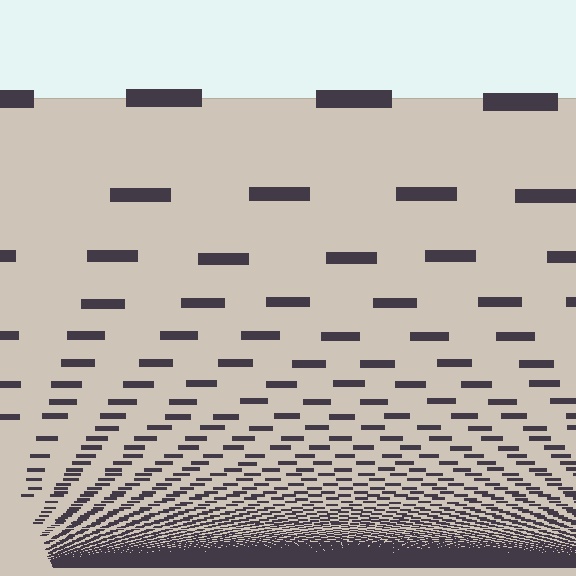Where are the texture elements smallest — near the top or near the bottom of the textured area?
Near the bottom.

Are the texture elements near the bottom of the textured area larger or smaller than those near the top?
Smaller. The gradient is inverted — elements near the bottom are smaller and denser.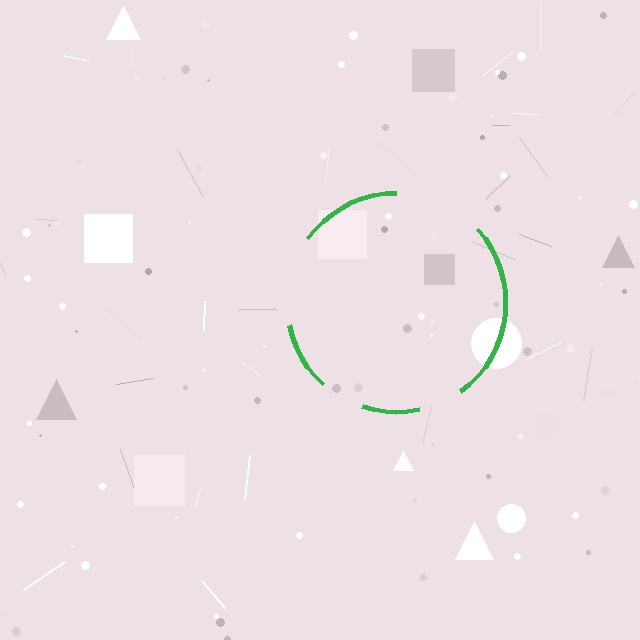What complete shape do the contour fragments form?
The contour fragments form a circle.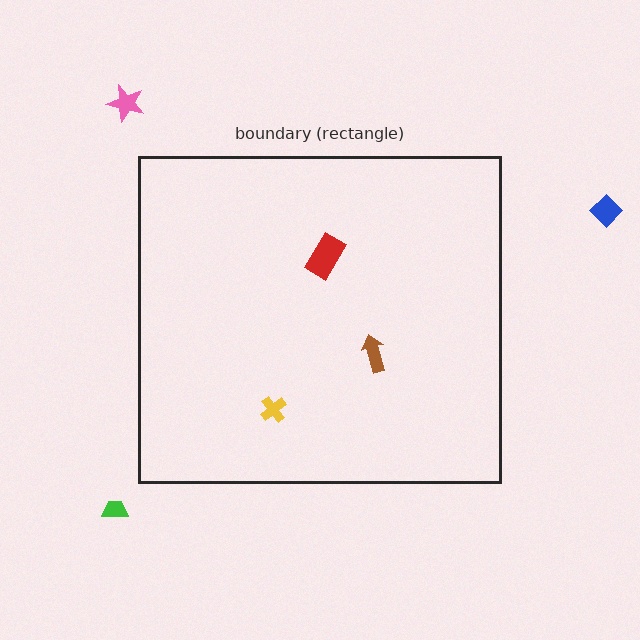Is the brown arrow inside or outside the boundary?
Inside.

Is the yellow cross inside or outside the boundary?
Inside.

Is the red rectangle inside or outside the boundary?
Inside.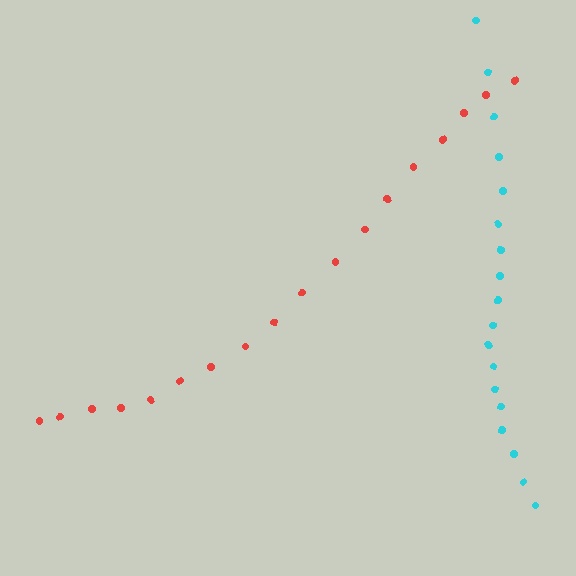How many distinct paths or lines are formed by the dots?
There are 2 distinct paths.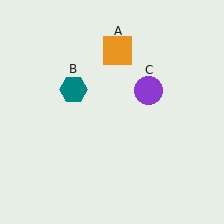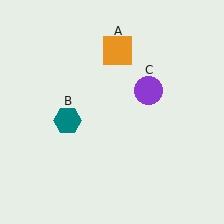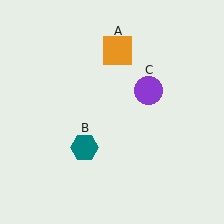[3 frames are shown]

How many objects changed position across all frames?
1 object changed position: teal hexagon (object B).